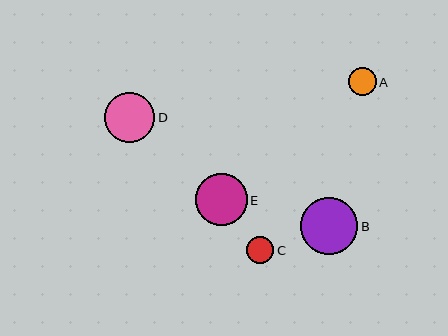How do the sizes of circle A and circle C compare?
Circle A and circle C are approximately the same size.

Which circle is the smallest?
Circle C is the smallest with a size of approximately 27 pixels.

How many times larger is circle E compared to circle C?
Circle E is approximately 1.9 times the size of circle C.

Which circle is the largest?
Circle B is the largest with a size of approximately 57 pixels.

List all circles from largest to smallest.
From largest to smallest: B, E, D, A, C.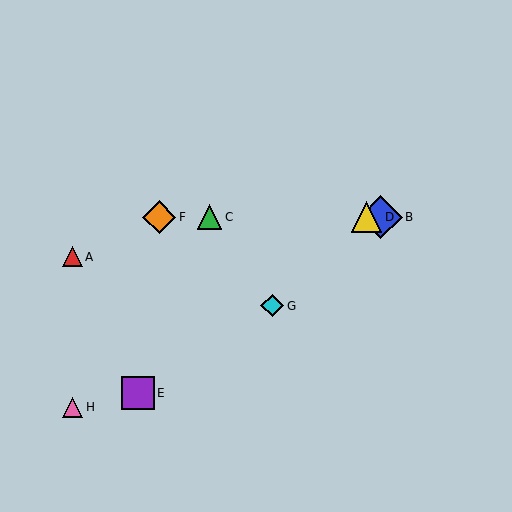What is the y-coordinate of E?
Object E is at y≈393.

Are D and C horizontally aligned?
Yes, both are at y≈217.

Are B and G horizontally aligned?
No, B is at y≈217 and G is at y≈306.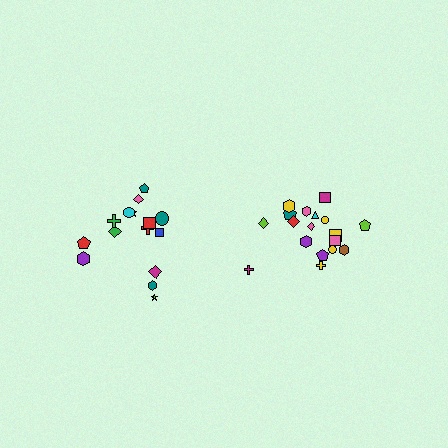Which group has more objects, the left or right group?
The right group.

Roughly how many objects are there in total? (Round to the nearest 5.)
Roughly 35 objects in total.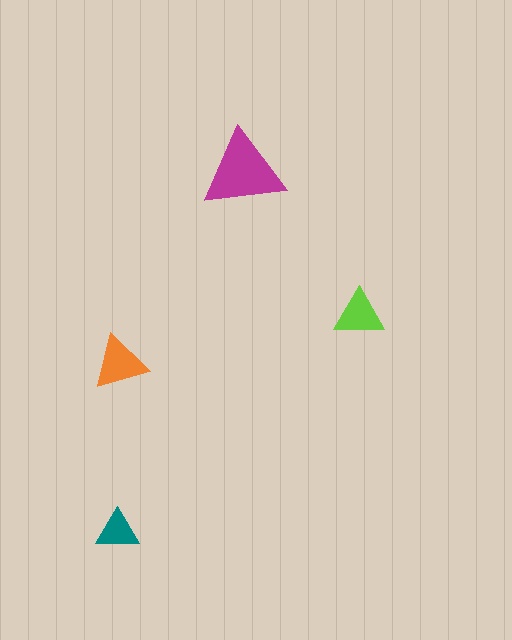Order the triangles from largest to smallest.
the magenta one, the orange one, the lime one, the teal one.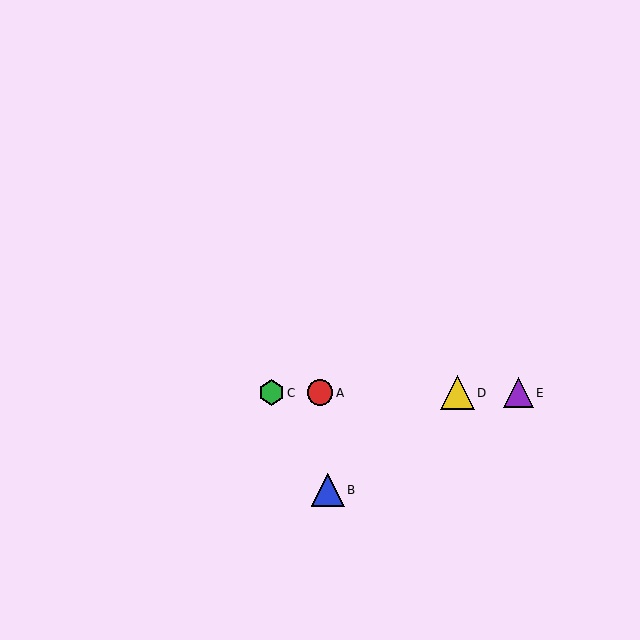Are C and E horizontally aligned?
Yes, both are at y≈393.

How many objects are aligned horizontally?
4 objects (A, C, D, E) are aligned horizontally.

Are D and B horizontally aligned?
No, D is at y≈393 and B is at y≈490.